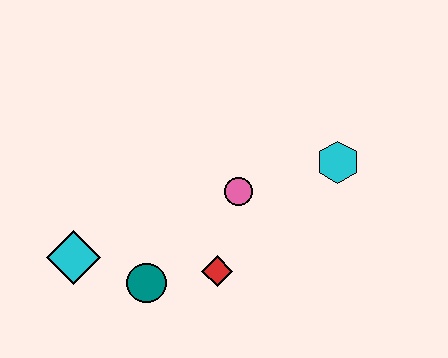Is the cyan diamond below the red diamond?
No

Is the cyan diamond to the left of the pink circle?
Yes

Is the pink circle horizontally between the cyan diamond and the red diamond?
No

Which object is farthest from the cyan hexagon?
The cyan diamond is farthest from the cyan hexagon.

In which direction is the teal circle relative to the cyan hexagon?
The teal circle is to the left of the cyan hexagon.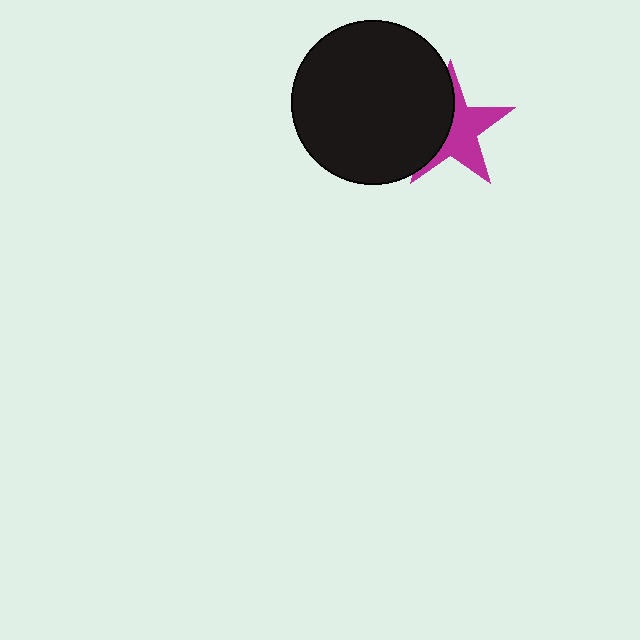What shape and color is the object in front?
The object in front is a black circle.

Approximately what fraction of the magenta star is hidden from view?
Roughly 45% of the magenta star is hidden behind the black circle.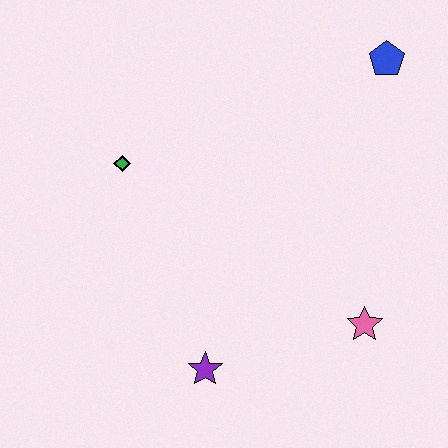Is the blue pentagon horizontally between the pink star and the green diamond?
No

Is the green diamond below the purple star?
No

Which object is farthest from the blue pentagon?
The purple star is farthest from the blue pentagon.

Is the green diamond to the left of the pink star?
Yes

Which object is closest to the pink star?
The purple star is closest to the pink star.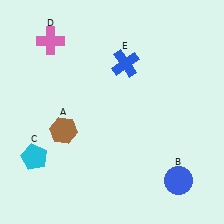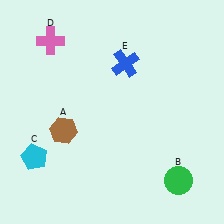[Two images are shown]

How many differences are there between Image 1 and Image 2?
There is 1 difference between the two images.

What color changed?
The circle (B) changed from blue in Image 1 to green in Image 2.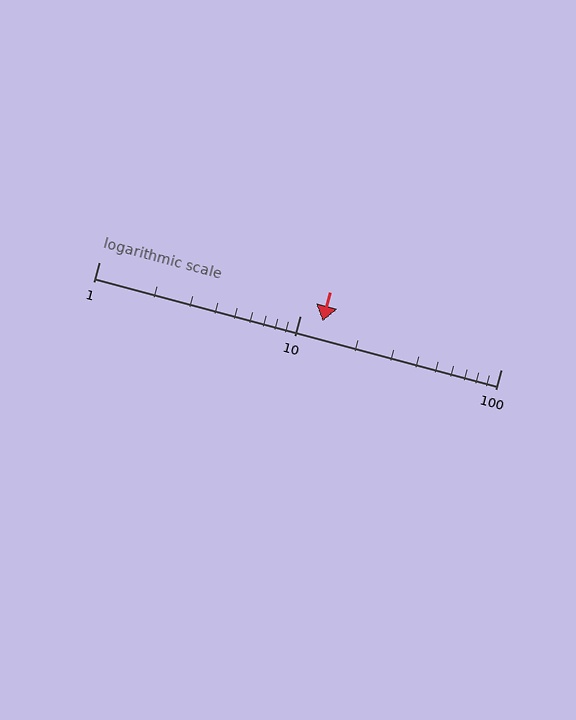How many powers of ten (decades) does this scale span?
The scale spans 2 decades, from 1 to 100.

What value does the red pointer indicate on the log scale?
The pointer indicates approximately 13.